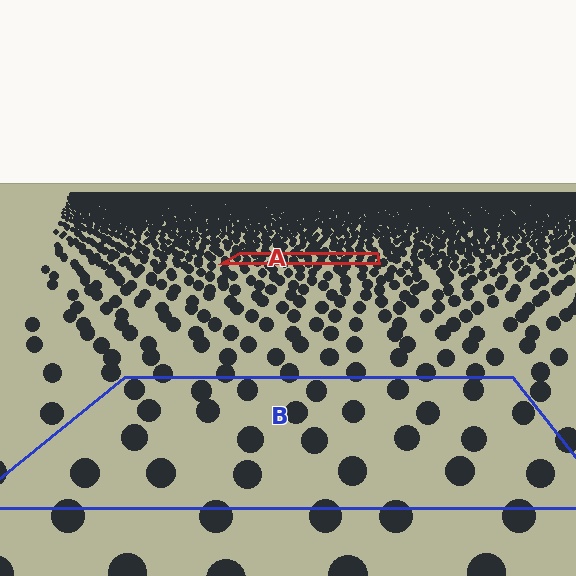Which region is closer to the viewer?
Region B is closer. The texture elements there are larger and more spread out.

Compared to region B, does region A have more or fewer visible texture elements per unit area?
Region A has more texture elements per unit area — they are packed more densely because it is farther away.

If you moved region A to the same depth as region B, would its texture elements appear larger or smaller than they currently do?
They would appear larger. At a closer depth, the same texture elements are projected at a bigger on-screen size.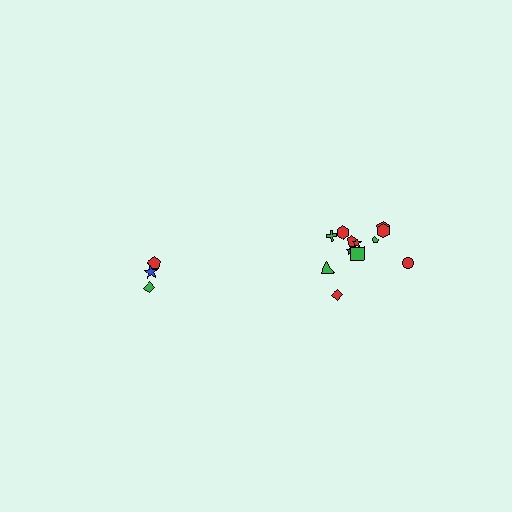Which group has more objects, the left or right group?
The right group.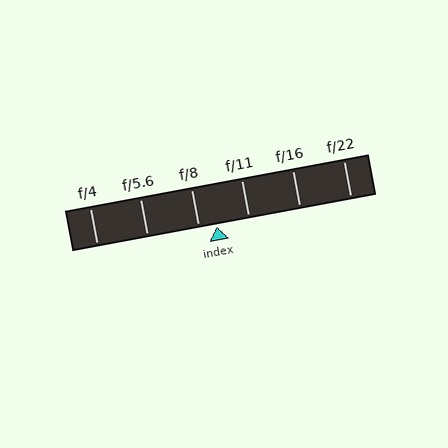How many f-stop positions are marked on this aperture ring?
There are 6 f-stop positions marked.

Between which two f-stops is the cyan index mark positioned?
The index mark is between f/8 and f/11.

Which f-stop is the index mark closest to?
The index mark is closest to f/8.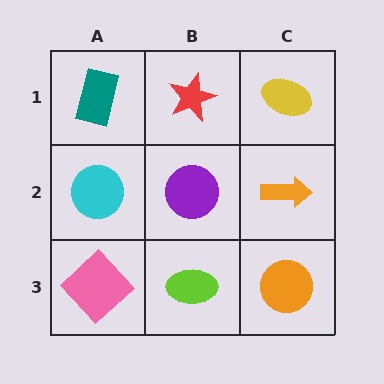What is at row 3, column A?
A pink diamond.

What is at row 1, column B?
A red star.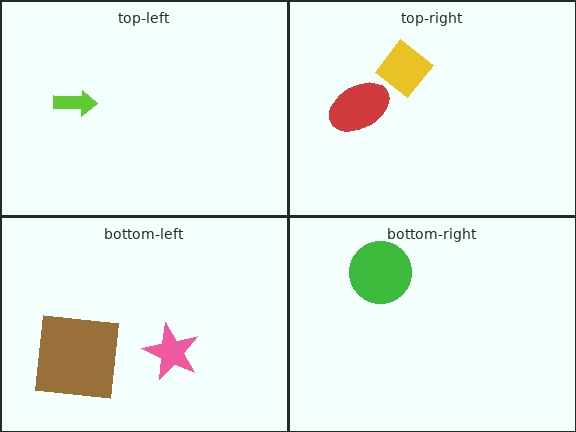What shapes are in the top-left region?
The lime arrow.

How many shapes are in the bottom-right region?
1.